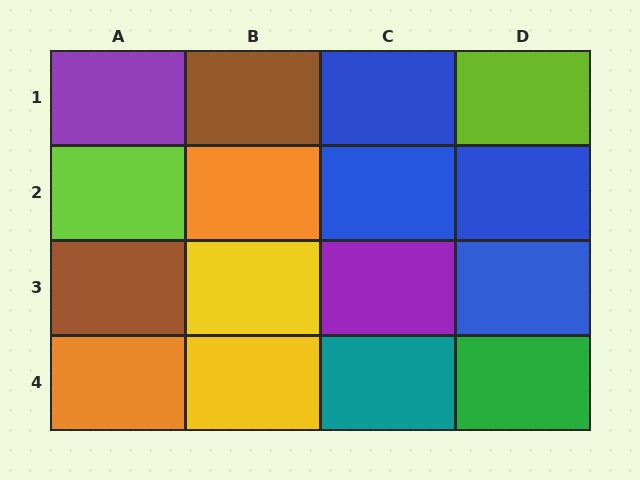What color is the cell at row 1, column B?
Brown.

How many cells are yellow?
2 cells are yellow.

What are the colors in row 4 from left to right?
Orange, yellow, teal, green.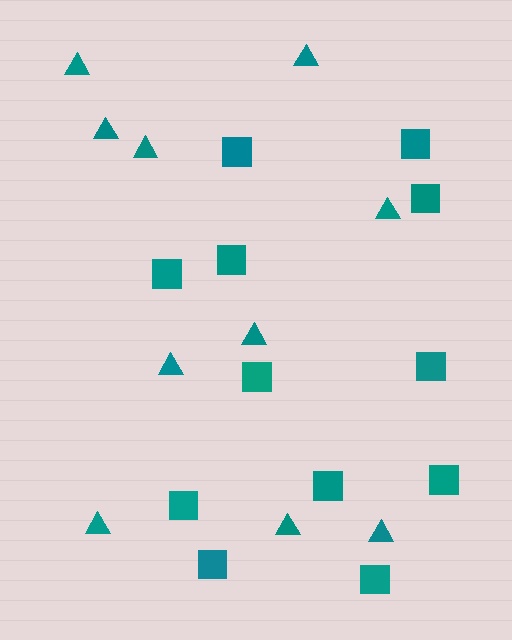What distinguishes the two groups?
There are 2 groups: one group of squares (12) and one group of triangles (10).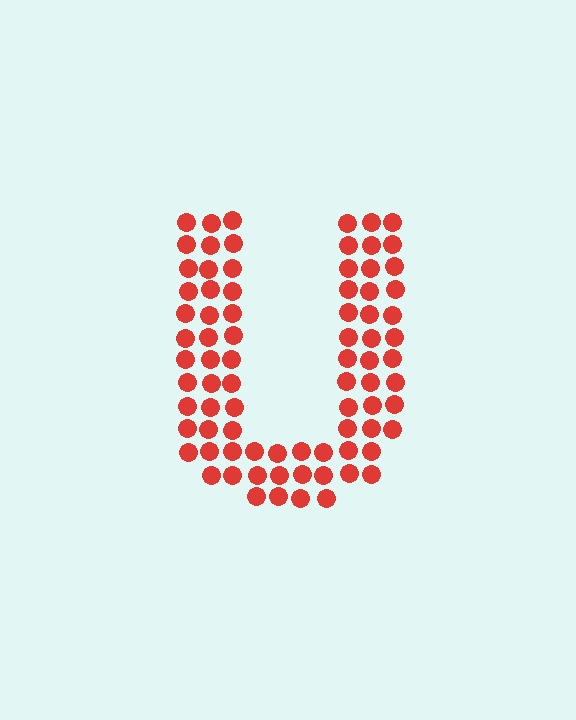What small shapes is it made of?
It is made of small circles.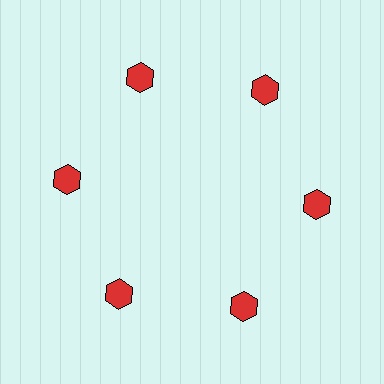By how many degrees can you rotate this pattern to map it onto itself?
The pattern maps onto itself every 60 degrees of rotation.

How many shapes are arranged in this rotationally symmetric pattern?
There are 6 shapes, arranged in 6 groups of 1.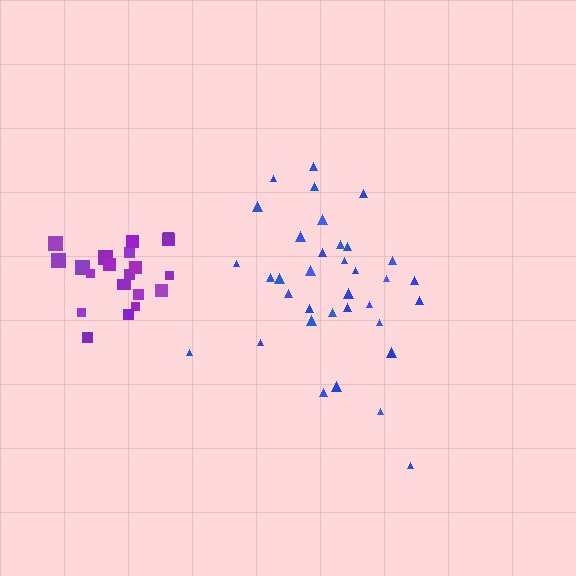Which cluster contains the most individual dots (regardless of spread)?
Blue (35).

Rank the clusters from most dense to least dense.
purple, blue.